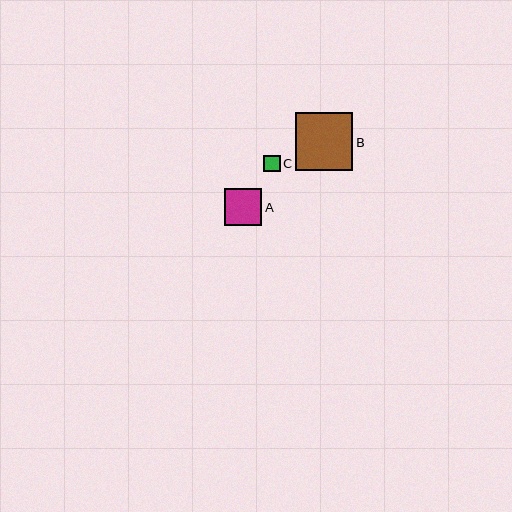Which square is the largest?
Square B is the largest with a size of approximately 58 pixels.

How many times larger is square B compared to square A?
Square B is approximately 1.6 times the size of square A.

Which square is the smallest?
Square C is the smallest with a size of approximately 16 pixels.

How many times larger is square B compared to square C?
Square B is approximately 3.5 times the size of square C.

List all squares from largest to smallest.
From largest to smallest: B, A, C.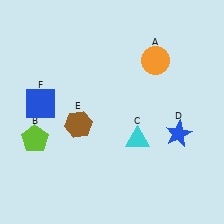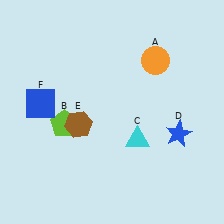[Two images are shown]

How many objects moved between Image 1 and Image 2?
1 object moved between the two images.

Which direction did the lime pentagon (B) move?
The lime pentagon (B) moved right.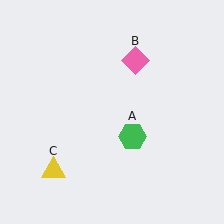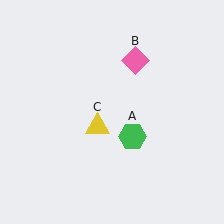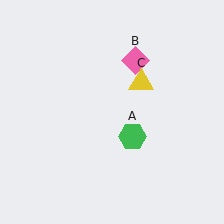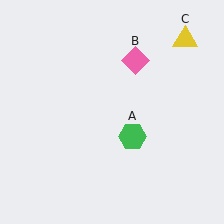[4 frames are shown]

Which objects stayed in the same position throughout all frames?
Green hexagon (object A) and pink diamond (object B) remained stationary.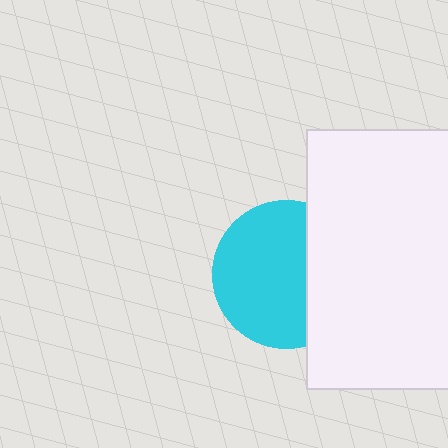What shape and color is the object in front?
The object in front is a white rectangle.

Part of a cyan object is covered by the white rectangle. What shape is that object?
It is a circle.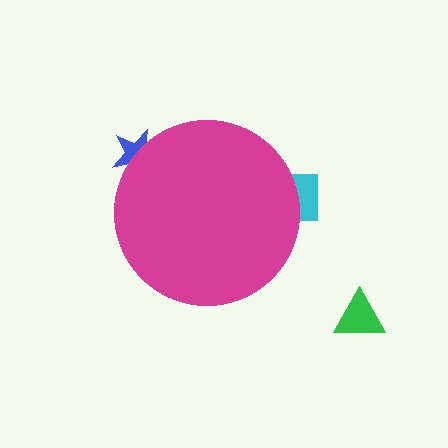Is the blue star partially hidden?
Yes, the blue star is partially hidden behind the magenta circle.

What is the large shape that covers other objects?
A magenta circle.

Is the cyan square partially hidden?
Yes, the cyan square is partially hidden behind the magenta circle.